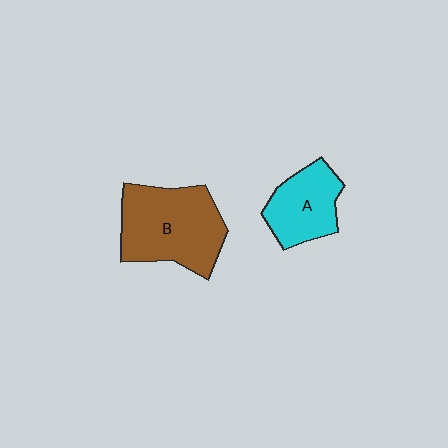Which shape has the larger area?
Shape B (brown).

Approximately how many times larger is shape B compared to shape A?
Approximately 1.6 times.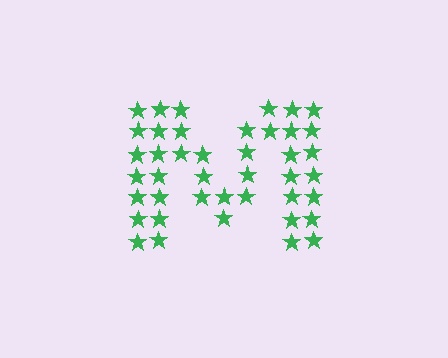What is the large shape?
The large shape is the letter M.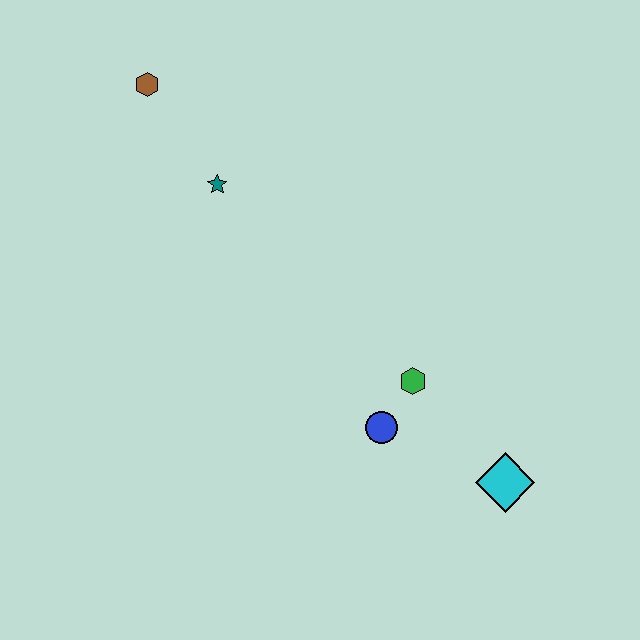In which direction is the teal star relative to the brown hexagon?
The teal star is below the brown hexagon.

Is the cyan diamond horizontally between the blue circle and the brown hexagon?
No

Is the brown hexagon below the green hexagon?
No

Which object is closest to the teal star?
The brown hexagon is closest to the teal star.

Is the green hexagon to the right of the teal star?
Yes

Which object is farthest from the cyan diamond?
The brown hexagon is farthest from the cyan diamond.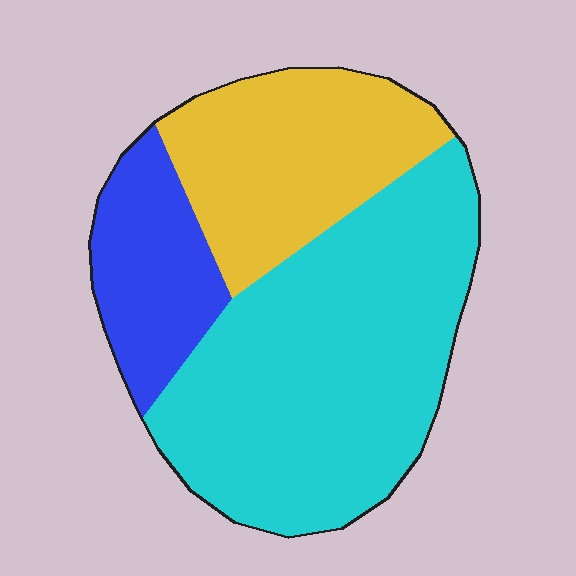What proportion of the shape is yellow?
Yellow takes up about one quarter (1/4) of the shape.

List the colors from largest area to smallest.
From largest to smallest: cyan, yellow, blue.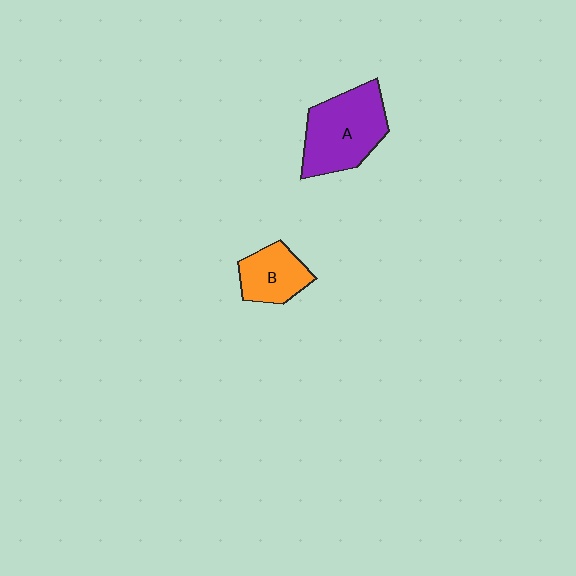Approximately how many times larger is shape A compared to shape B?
Approximately 1.8 times.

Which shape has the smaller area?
Shape B (orange).